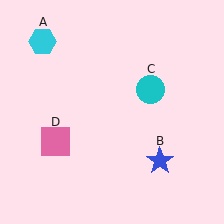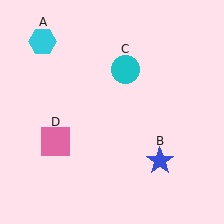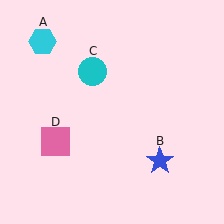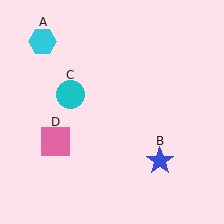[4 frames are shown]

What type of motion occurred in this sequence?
The cyan circle (object C) rotated counterclockwise around the center of the scene.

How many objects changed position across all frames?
1 object changed position: cyan circle (object C).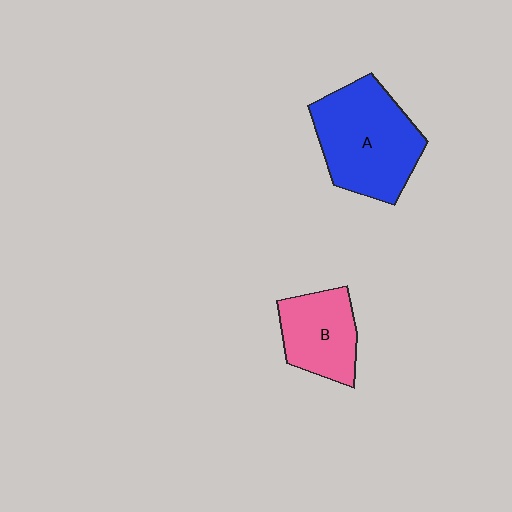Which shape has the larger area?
Shape A (blue).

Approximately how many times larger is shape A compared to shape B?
Approximately 1.6 times.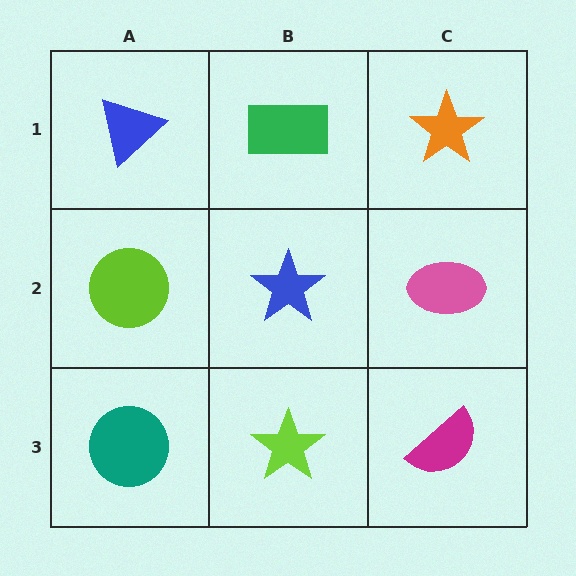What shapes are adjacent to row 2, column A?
A blue triangle (row 1, column A), a teal circle (row 3, column A), a blue star (row 2, column B).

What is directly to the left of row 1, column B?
A blue triangle.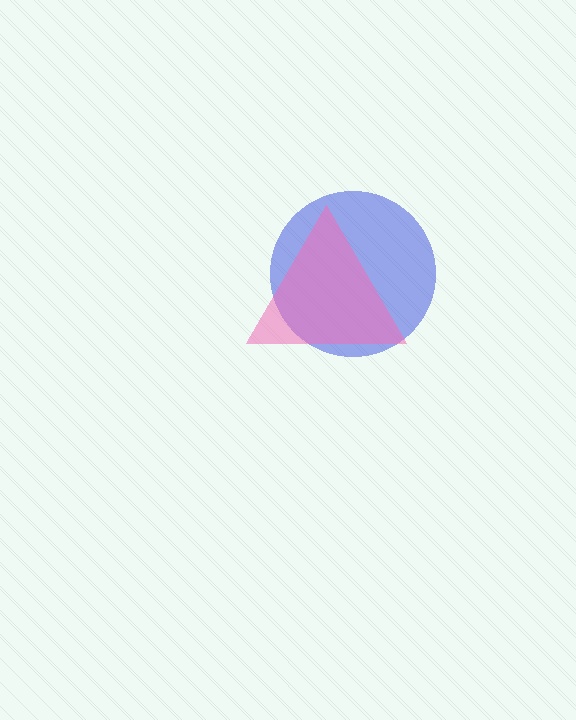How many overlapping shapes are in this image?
There are 2 overlapping shapes in the image.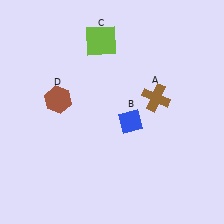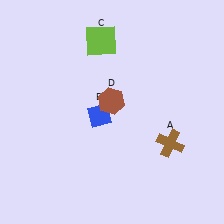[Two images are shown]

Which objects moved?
The objects that moved are: the brown cross (A), the blue diamond (B), the brown hexagon (D).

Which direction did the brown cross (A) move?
The brown cross (A) moved down.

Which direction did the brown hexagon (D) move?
The brown hexagon (D) moved right.